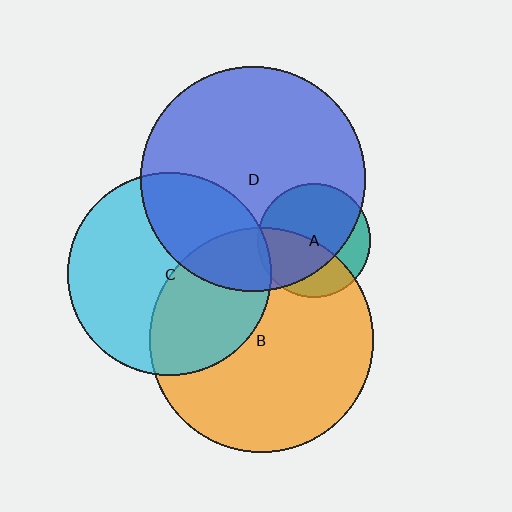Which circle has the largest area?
Circle D (blue).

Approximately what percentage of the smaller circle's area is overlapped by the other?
Approximately 15%.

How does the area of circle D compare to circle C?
Approximately 1.2 times.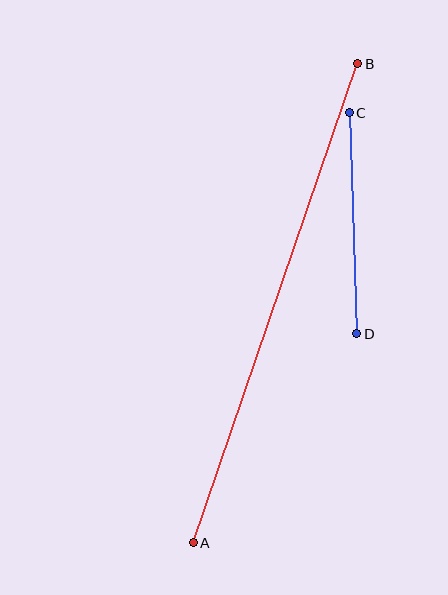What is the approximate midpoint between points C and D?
The midpoint is at approximately (353, 223) pixels.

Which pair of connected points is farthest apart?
Points A and B are farthest apart.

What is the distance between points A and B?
The distance is approximately 507 pixels.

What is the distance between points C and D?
The distance is approximately 221 pixels.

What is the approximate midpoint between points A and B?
The midpoint is at approximately (275, 303) pixels.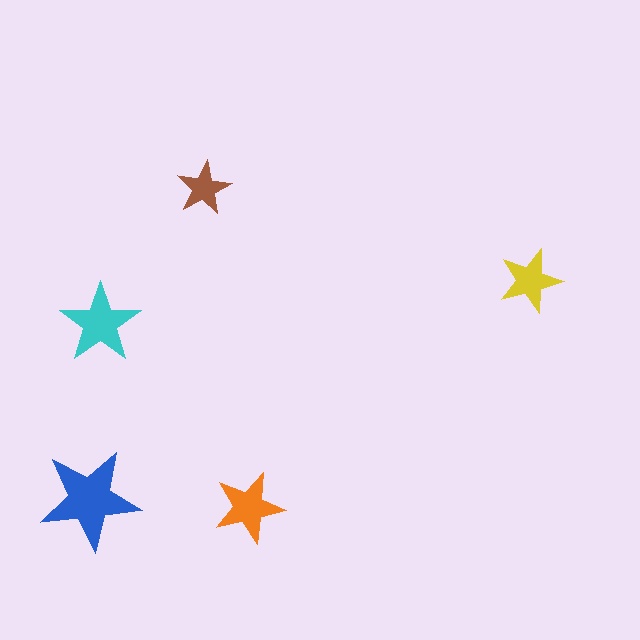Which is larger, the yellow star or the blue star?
The blue one.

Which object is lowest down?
The orange star is bottommost.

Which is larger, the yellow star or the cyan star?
The cyan one.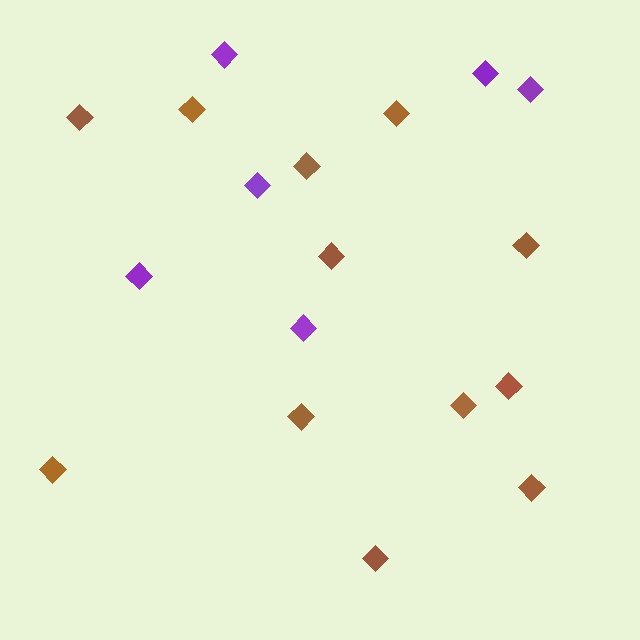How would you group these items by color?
There are 2 groups: one group of brown diamonds (12) and one group of purple diamonds (6).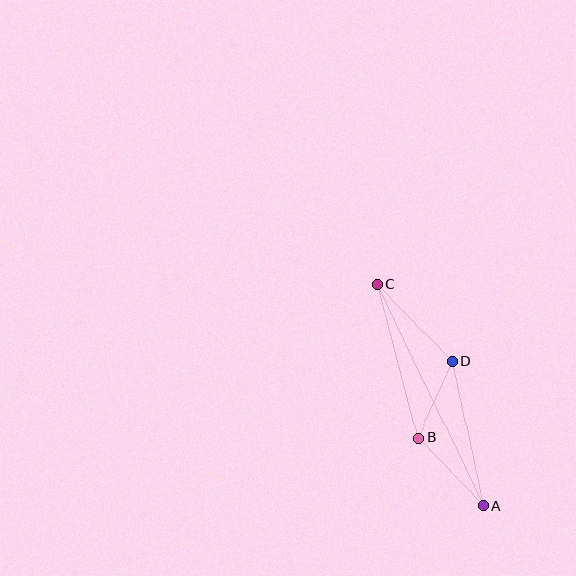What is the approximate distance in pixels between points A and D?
The distance between A and D is approximately 148 pixels.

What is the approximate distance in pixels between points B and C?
The distance between B and C is approximately 159 pixels.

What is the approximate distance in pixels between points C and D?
The distance between C and D is approximately 109 pixels.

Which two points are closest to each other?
Points B and D are closest to each other.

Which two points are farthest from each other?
Points A and C are farthest from each other.